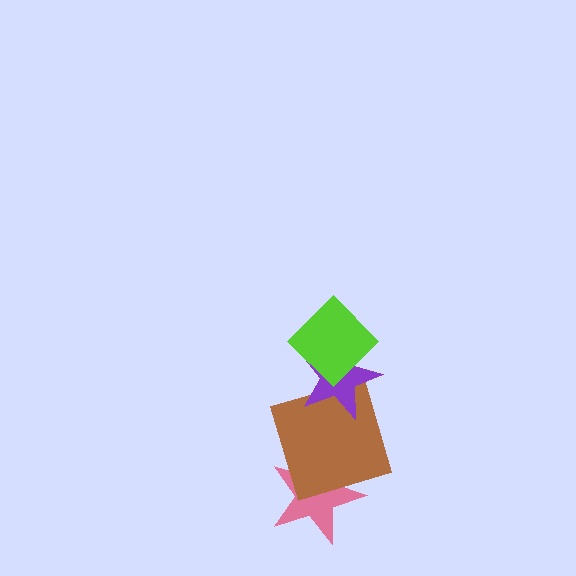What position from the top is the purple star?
The purple star is 2nd from the top.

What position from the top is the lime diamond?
The lime diamond is 1st from the top.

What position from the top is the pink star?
The pink star is 4th from the top.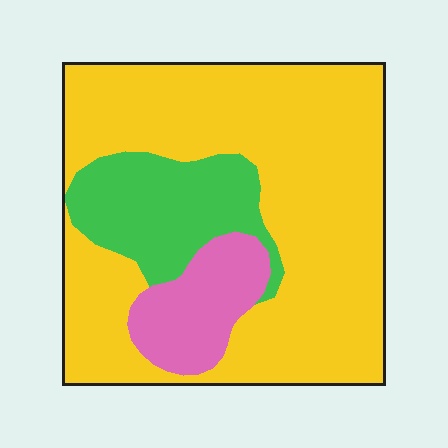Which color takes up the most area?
Yellow, at roughly 70%.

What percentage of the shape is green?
Green covers roughly 20% of the shape.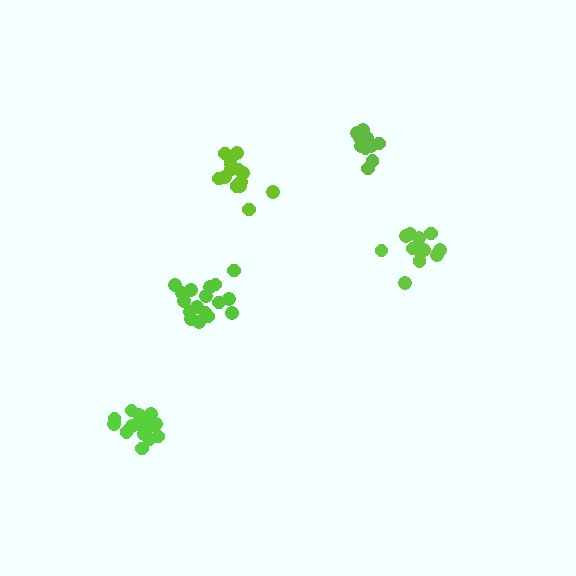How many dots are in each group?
Group 1: 12 dots, Group 2: 12 dots, Group 3: 17 dots, Group 4: 17 dots, Group 5: 13 dots (71 total).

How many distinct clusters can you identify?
There are 5 distinct clusters.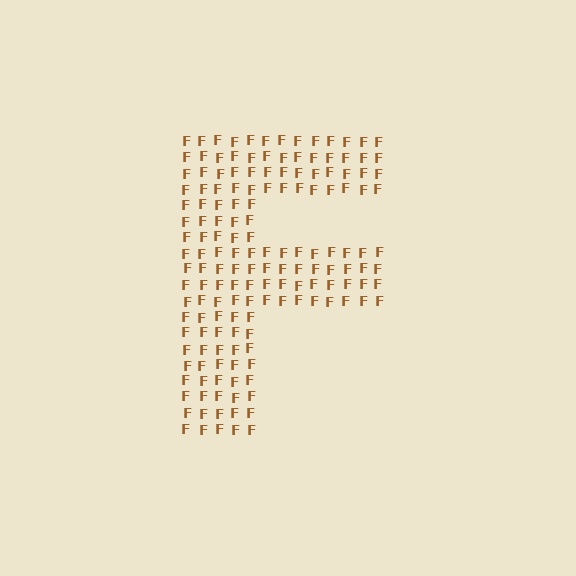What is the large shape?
The large shape is the letter F.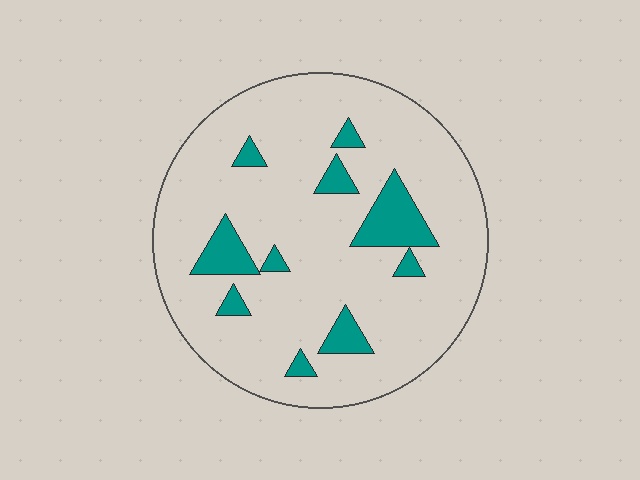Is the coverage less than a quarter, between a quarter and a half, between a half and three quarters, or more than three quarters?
Less than a quarter.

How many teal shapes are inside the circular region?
10.